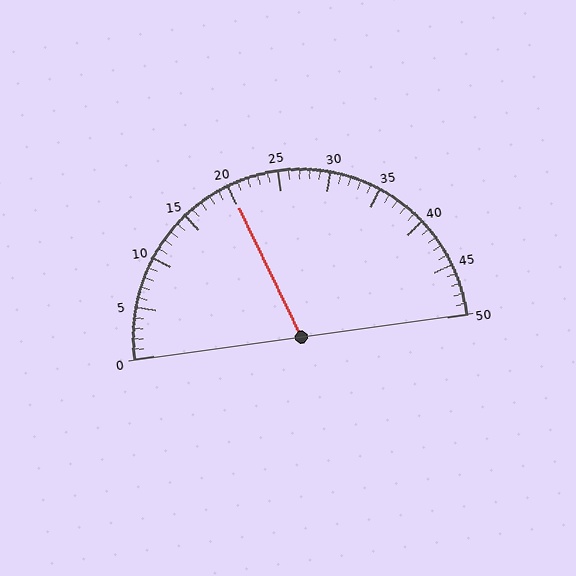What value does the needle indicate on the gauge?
The needle indicates approximately 20.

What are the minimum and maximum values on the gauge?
The gauge ranges from 0 to 50.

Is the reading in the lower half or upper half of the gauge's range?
The reading is in the lower half of the range (0 to 50).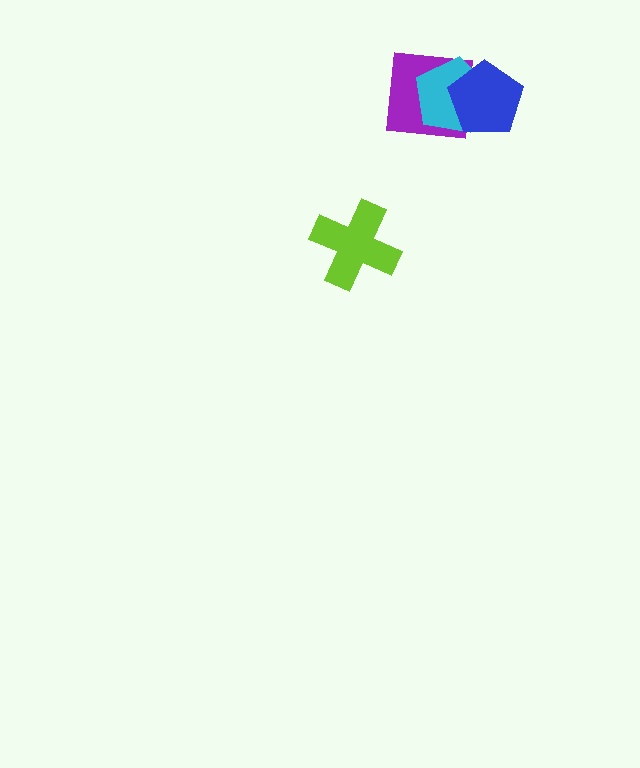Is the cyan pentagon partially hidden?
Yes, it is partially covered by another shape.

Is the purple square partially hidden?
Yes, it is partially covered by another shape.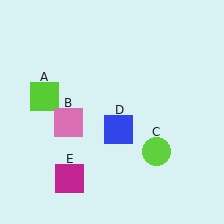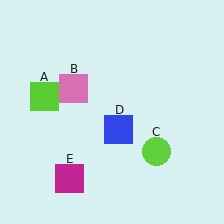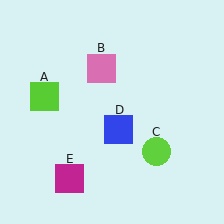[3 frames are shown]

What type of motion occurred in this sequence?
The pink square (object B) rotated clockwise around the center of the scene.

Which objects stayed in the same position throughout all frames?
Lime square (object A) and lime circle (object C) and blue square (object D) and magenta square (object E) remained stationary.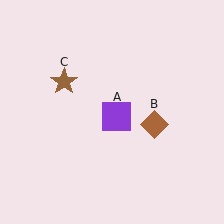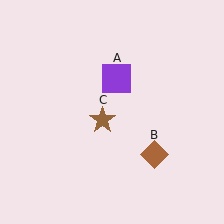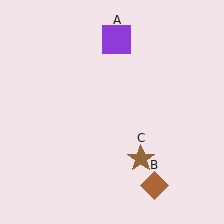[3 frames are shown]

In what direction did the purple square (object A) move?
The purple square (object A) moved up.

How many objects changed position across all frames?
3 objects changed position: purple square (object A), brown diamond (object B), brown star (object C).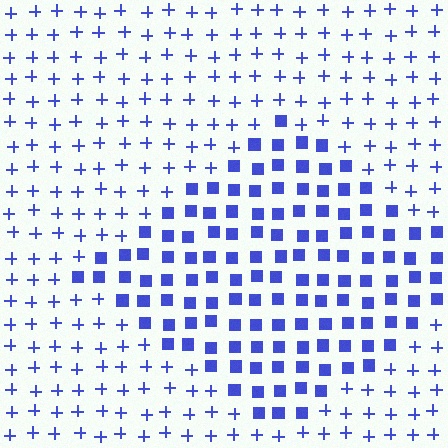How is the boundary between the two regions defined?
The boundary is defined by a change in element shape: squares inside vs. plus signs outside. All elements share the same color and spacing.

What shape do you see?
I see a diamond.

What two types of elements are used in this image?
The image uses squares inside the diamond region and plus signs outside it.